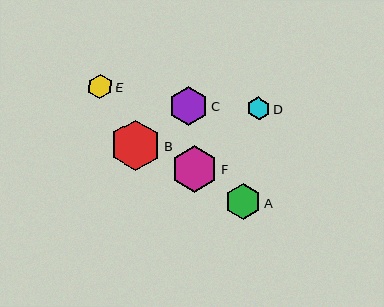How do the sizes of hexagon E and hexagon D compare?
Hexagon E and hexagon D are approximately the same size.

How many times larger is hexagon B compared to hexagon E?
Hexagon B is approximately 2.1 times the size of hexagon E.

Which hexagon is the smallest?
Hexagon D is the smallest with a size of approximately 23 pixels.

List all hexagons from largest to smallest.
From largest to smallest: B, F, C, A, E, D.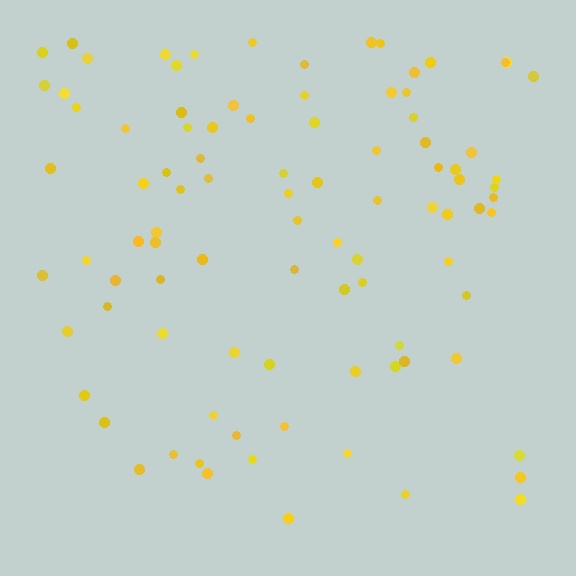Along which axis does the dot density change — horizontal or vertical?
Vertical.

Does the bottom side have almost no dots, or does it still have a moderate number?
Still a moderate number, just noticeably fewer than the top.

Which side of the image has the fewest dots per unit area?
The bottom.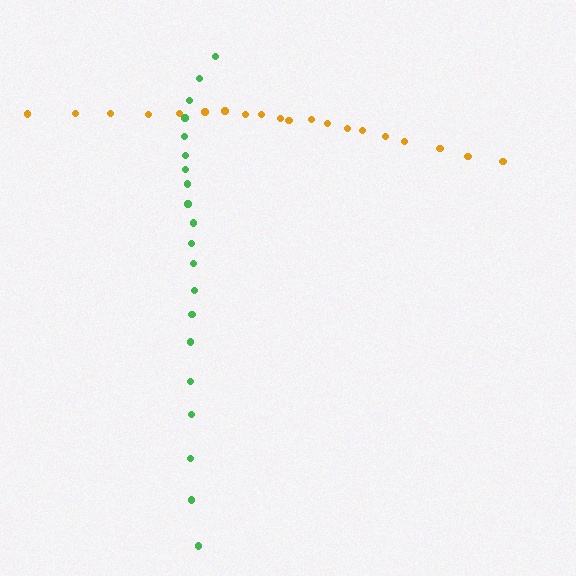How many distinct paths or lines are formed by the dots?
There are 2 distinct paths.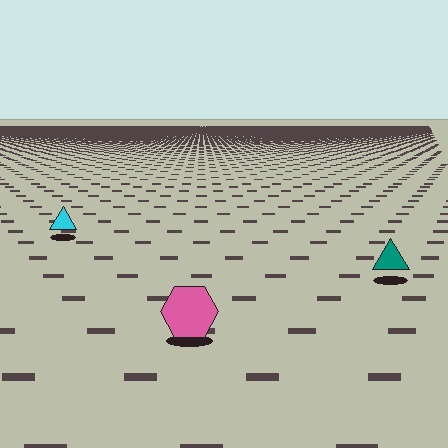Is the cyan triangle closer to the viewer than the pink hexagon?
No. The pink hexagon is closer — you can tell from the texture gradient: the ground texture is coarser near it.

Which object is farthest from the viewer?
The cyan triangle is farthest from the viewer. It appears smaller and the ground texture around it is denser.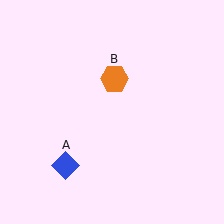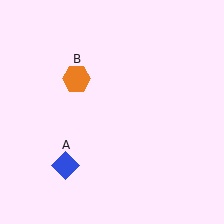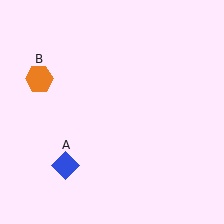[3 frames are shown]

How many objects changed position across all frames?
1 object changed position: orange hexagon (object B).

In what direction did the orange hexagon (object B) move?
The orange hexagon (object B) moved left.